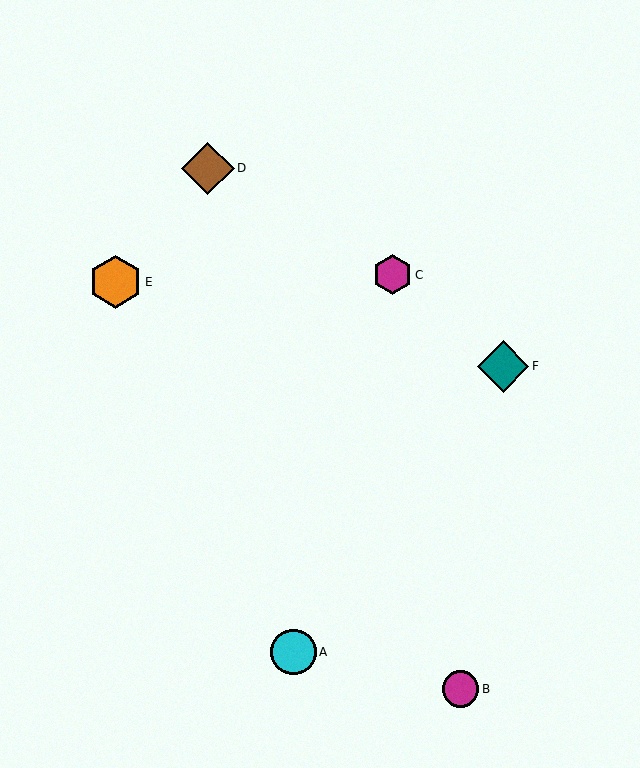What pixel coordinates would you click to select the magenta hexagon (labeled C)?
Click at (393, 275) to select the magenta hexagon C.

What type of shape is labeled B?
Shape B is a magenta circle.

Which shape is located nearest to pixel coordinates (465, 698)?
The magenta circle (labeled B) at (460, 689) is nearest to that location.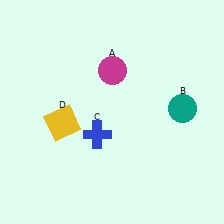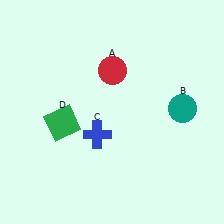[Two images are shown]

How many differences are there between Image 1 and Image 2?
There are 2 differences between the two images.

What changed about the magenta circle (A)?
In Image 1, A is magenta. In Image 2, it changed to red.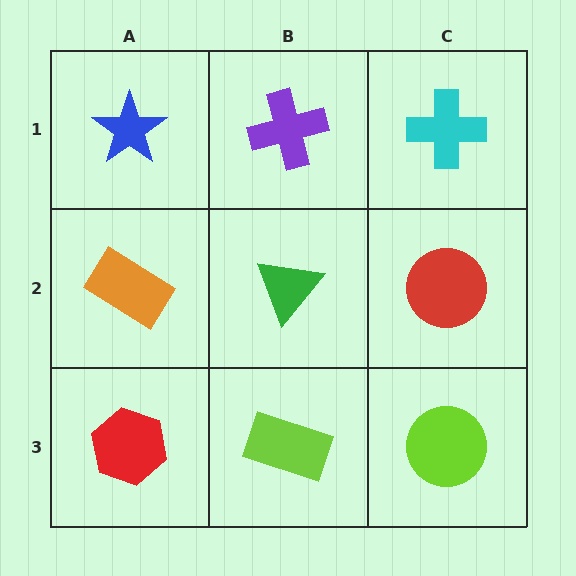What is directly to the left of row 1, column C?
A purple cross.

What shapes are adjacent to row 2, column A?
A blue star (row 1, column A), a red hexagon (row 3, column A), a green triangle (row 2, column B).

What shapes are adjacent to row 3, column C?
A red circle (row 2, column C), a lime rectangle (row 3, column B).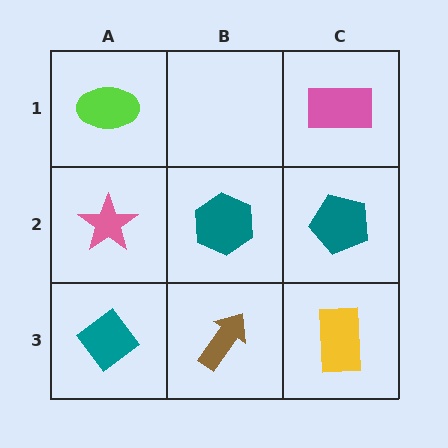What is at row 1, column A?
A lime ellipse.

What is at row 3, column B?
A brown arrow.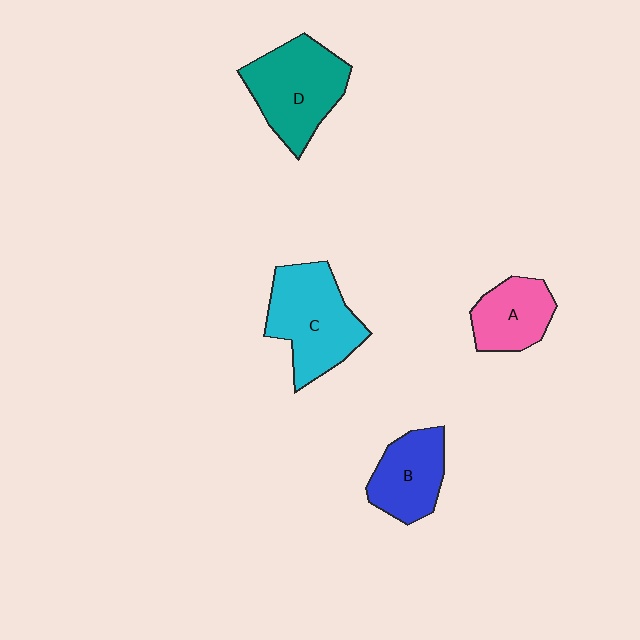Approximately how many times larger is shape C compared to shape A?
Approximately 1.6 times.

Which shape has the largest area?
Shape C (cyan).